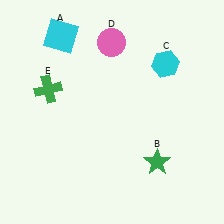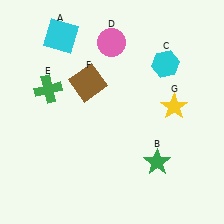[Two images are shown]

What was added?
A brown square (F), a yellow star (G) were added in Image 2.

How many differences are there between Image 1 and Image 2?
There are 2 differences between the two images.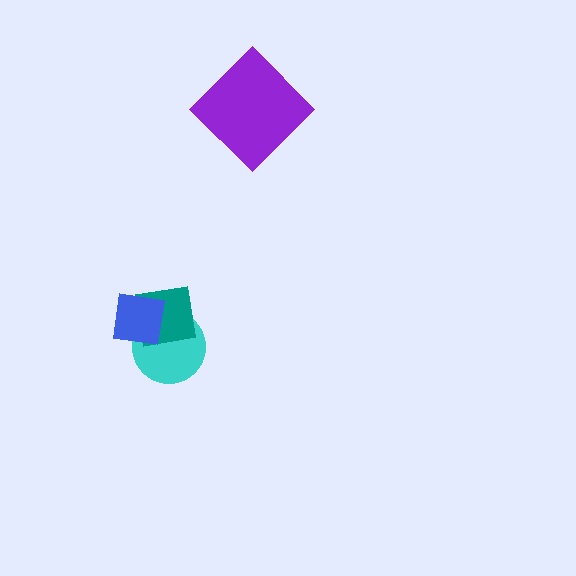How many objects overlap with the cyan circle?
2 objects overlap with the cyan circle.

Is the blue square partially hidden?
No, no other shape covers it.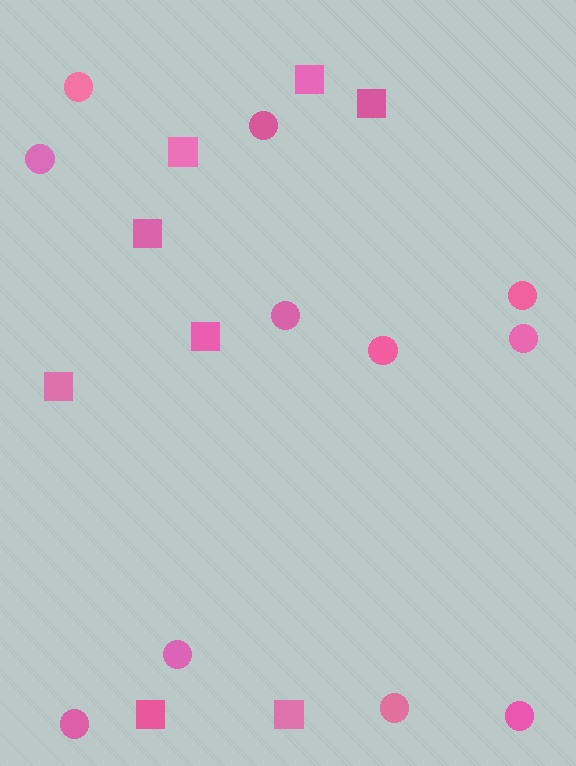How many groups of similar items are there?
There are 2 groups: one group of circles (11) and one group of squares (8).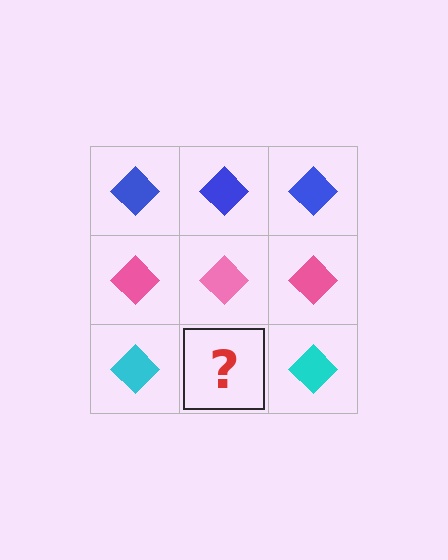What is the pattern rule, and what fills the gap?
The rule is that each row has a consistent color. The gap should be filled with a cyan diamond.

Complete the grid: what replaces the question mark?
The question mark should be replaced with a cyan diamond.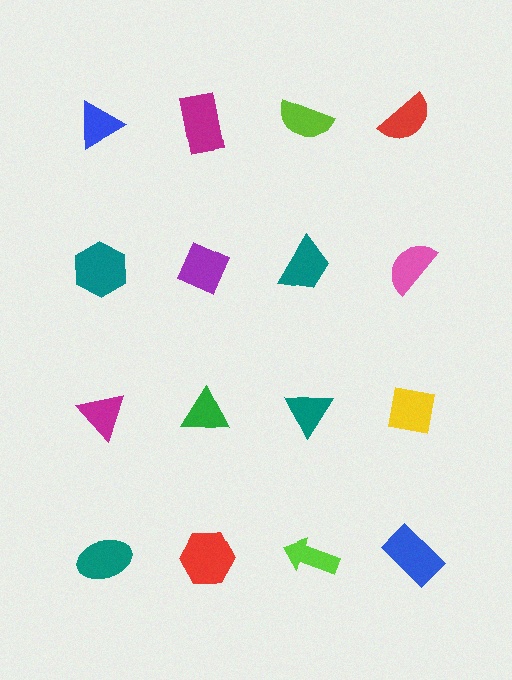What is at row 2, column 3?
A teal trapezoid.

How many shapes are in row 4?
4 shapes.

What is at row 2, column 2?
A purple diamond.